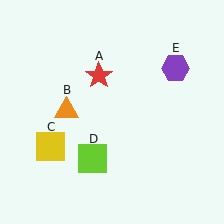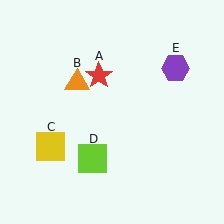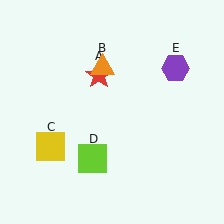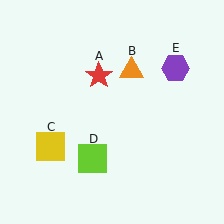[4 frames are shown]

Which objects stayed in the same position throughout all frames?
Red star (object A) and yellow square (object C) and lime square (object D) and purple hexagon (object E) remained stationary.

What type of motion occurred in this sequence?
The orange triangle (object B) rotated clockwise around the center of the scene.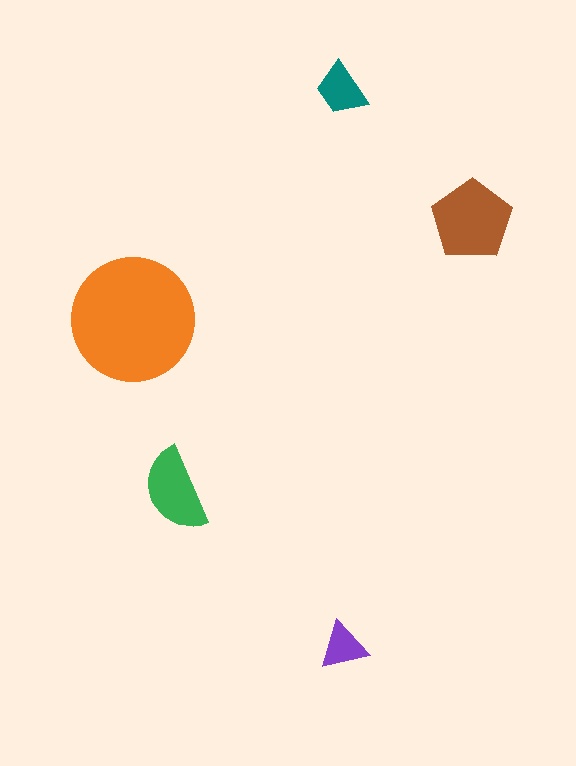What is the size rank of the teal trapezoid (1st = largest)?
4th.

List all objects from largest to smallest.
The orange circle, the brown pentagon, the green semicircle, the teal trapezoid, the purple triangle.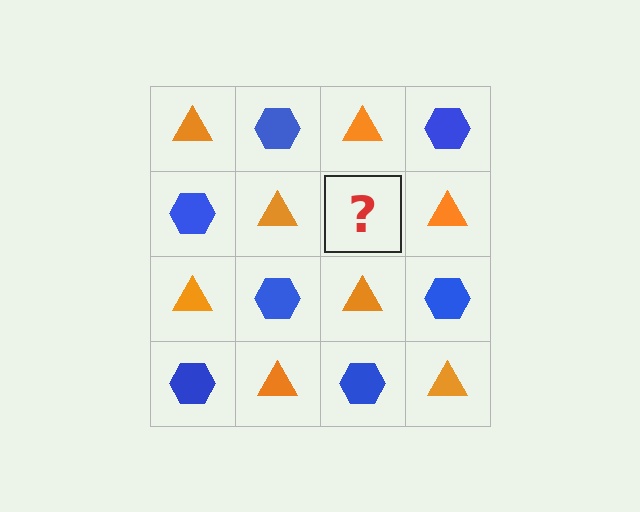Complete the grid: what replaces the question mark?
The question mark should be replaced with a blue hexagon.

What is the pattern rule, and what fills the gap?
The rule is that it alternates orange triangle and blue hexagon in a checkerboard pattern. The gap should be filled with a blue hexagon.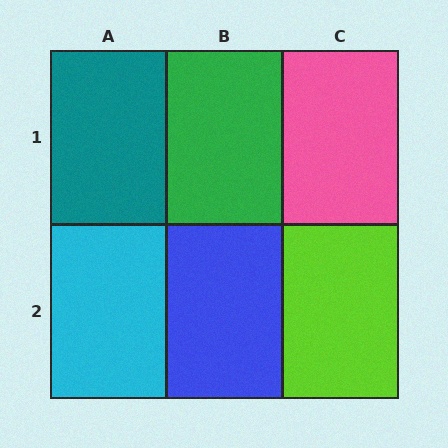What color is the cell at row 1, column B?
Green.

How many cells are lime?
1 cell is lime.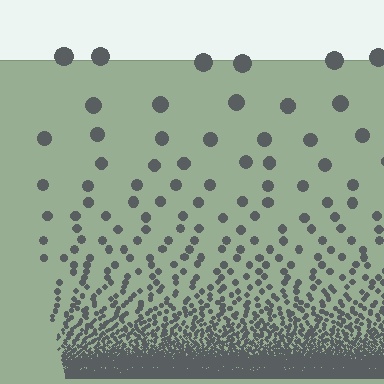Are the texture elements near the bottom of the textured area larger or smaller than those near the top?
Smaller. The gradient is inverted — elements near the bottom are smaller and denser.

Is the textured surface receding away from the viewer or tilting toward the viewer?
The surface appears to tilt toward the viewer. Texture elements get larger and sparser toward the top.